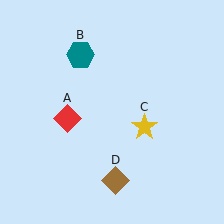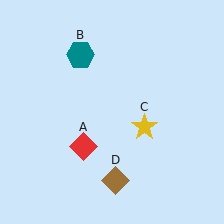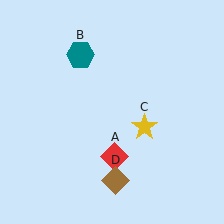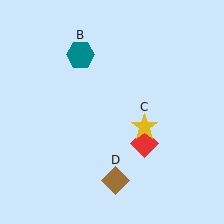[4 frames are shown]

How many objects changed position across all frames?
1 object changed position: red diamond (object A).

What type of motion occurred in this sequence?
The red diamond (object A) rotated counterclockwise around the center of the scene.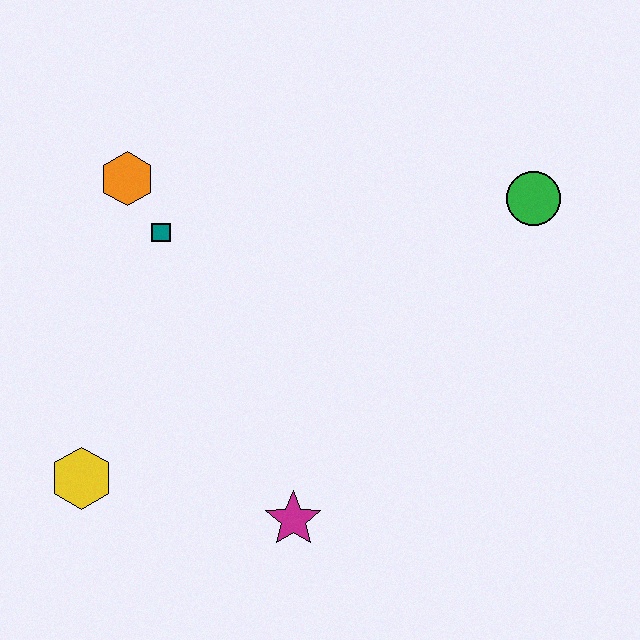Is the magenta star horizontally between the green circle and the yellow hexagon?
Yes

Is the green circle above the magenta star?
Yes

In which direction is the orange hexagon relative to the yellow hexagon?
The orange hexagon is above the yellow hexagon.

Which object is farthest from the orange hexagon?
The green circle is farthest from the orange hexagon.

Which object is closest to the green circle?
The teal square is closest to the green circle.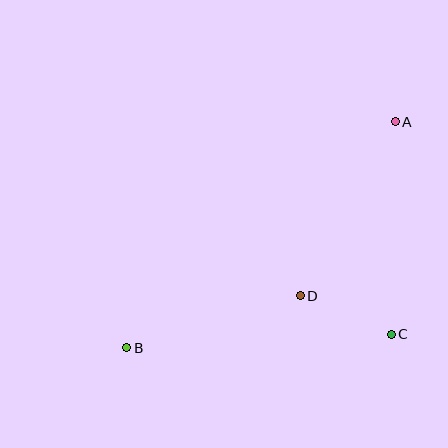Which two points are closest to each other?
Points C and D are closest to each other.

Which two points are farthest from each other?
Points A and B are farthest from each other.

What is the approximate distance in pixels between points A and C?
The distance between A and C is approximately 213 pixels.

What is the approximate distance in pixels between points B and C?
The distance between B and C is approximately 265 pixels.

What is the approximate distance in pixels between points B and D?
The distance between B and D is approximately 181 pixels.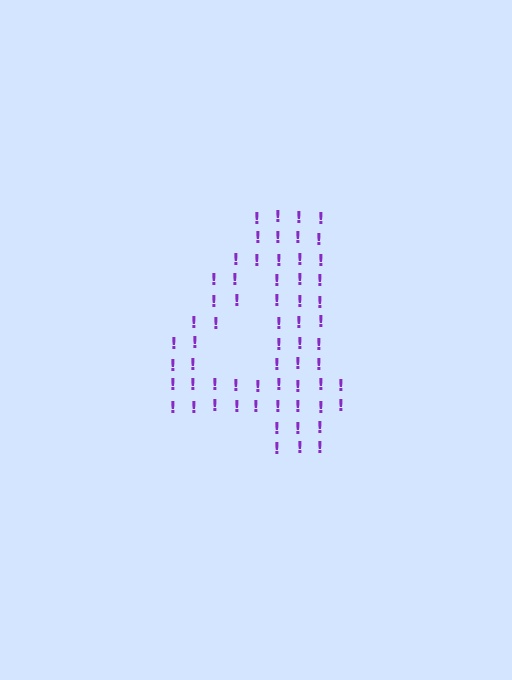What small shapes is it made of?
It is made of small exclamation marks.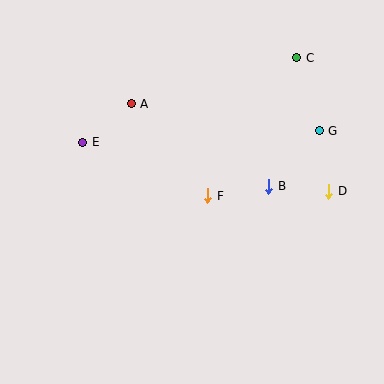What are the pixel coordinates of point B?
Point B is at (269, 186).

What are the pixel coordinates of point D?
Point D is at (329, 191).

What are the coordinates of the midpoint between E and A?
The midpoint between E and A is at (107, 123).